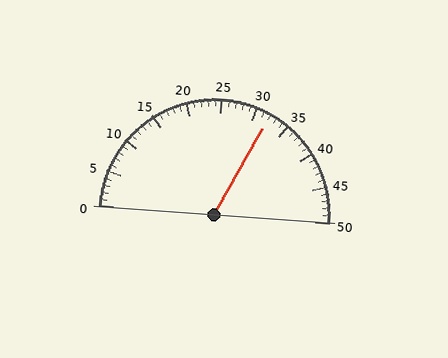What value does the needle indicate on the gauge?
The needle indicates approximately 32.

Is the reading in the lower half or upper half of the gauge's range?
The reading is in the upper half of the range (0 to 50).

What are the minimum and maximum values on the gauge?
The gauge ranges from 0 to 50.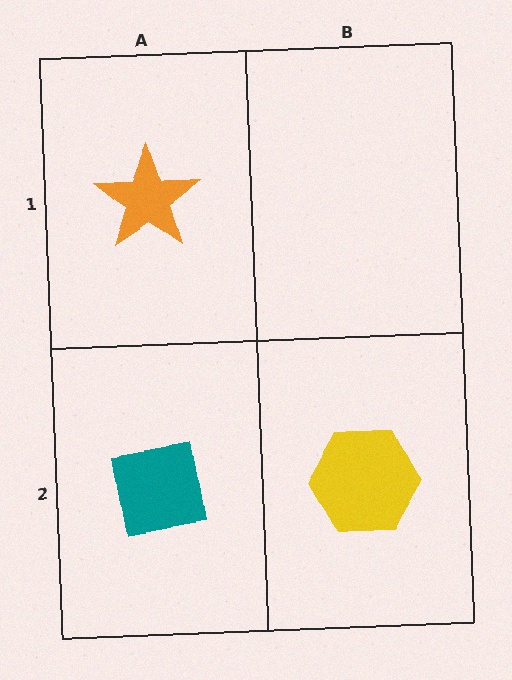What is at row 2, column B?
A yellow hexagon.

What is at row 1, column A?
An orange star.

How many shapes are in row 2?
2 shapes.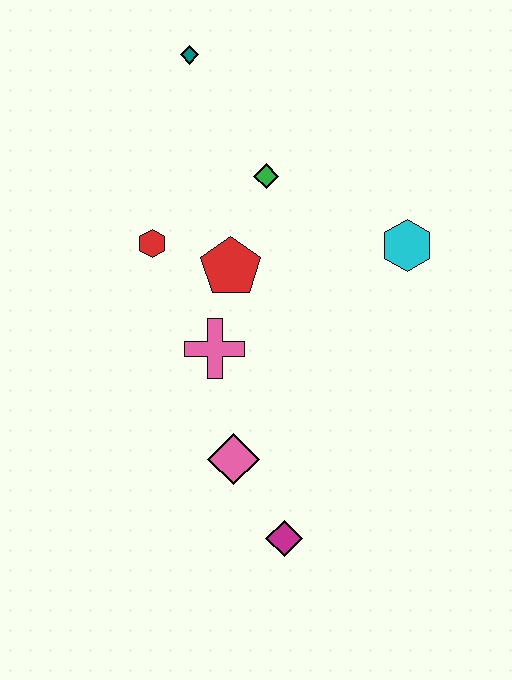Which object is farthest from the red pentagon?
The magenta diamond is farthest from the red pentagon.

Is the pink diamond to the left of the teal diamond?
No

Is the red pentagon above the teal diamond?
No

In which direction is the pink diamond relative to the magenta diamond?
The pink diamond is above the magenta diamond.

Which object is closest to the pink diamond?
The magenta diamond is closest to the pink diamond.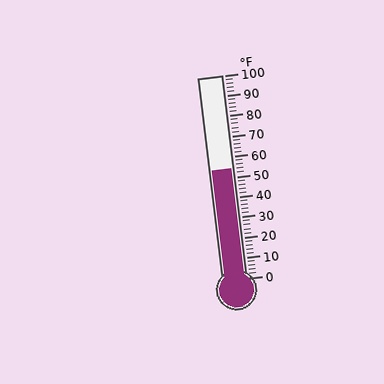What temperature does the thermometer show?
The thermometer shows approximately 54°F.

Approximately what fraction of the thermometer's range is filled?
The thermometer is filled to approximately 55% of its range.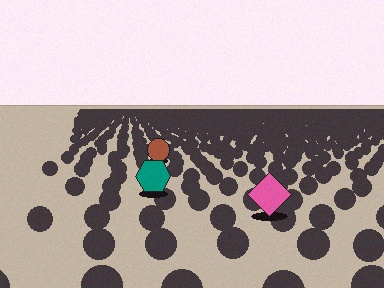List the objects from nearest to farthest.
From nearest to farthest: the pink diamond, the teal hexagon, the brown circle.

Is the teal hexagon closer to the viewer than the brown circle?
Yes. The teal hexagon is closer — you can tell from the texture gradient: the ground texture is coarser near it.